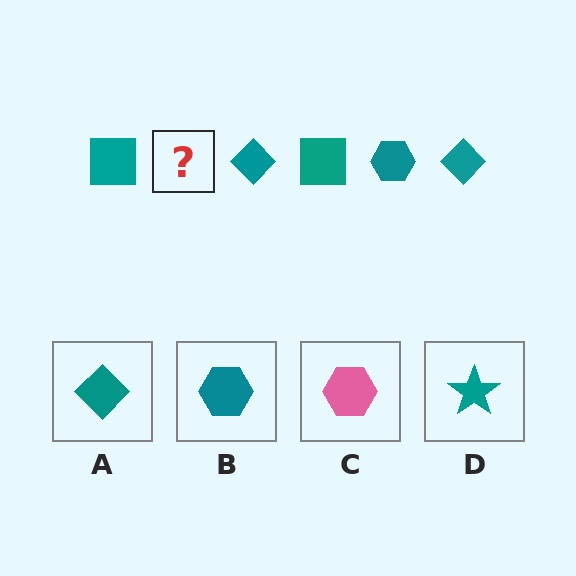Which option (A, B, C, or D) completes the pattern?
B.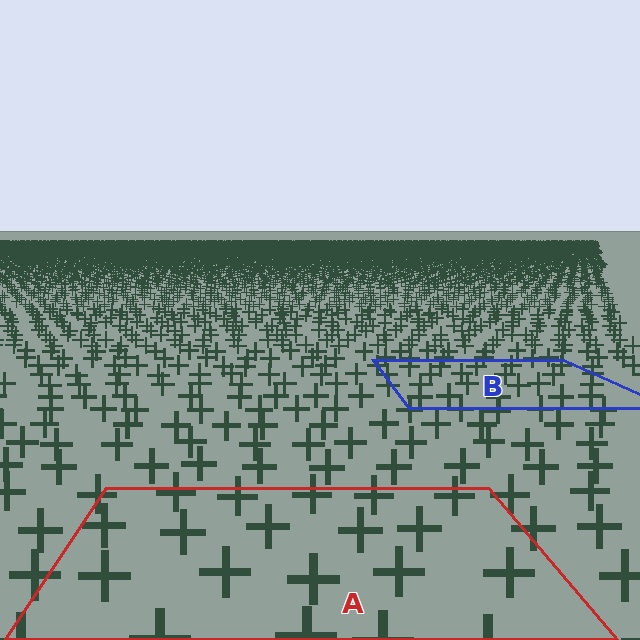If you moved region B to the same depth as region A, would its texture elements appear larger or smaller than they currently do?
They would appear larger. At a closer depth, the same texture elements are projected at a bigger on-screen size.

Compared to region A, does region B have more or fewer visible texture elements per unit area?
Region B has more texture elements per unit area — they are packed more densely because it is farther away.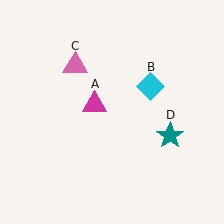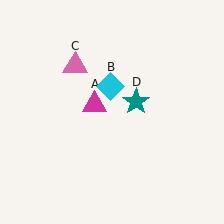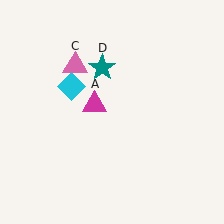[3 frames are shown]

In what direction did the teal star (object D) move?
The teal star (object D) moved up and to the left.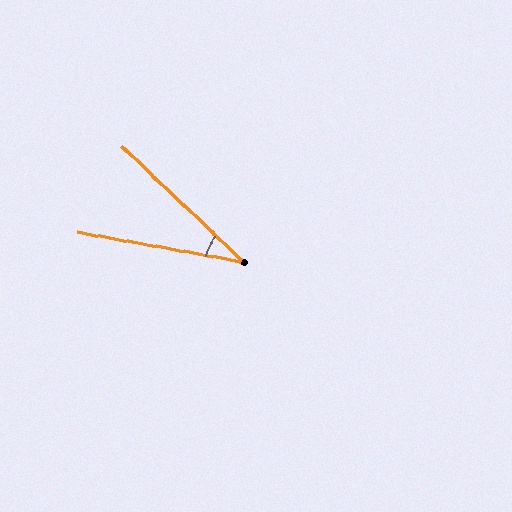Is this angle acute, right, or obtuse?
It is acute.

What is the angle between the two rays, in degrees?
Approximately 33 degrees.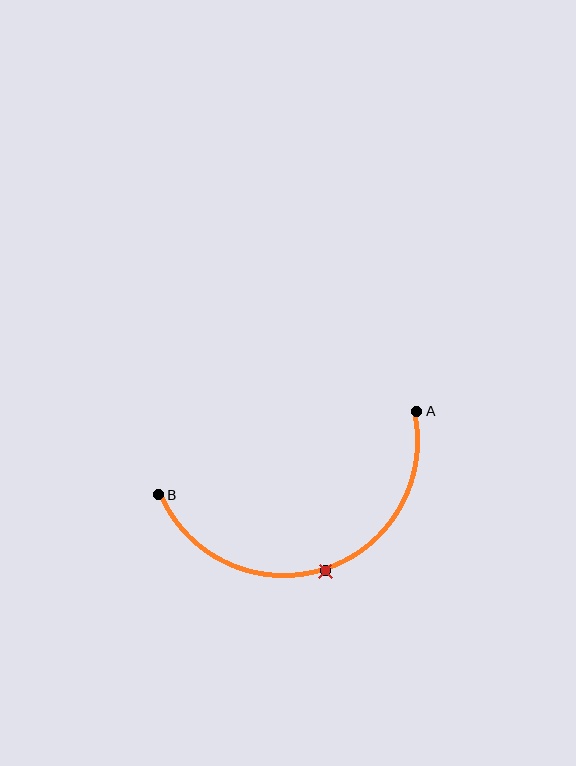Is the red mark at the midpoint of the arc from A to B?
Yes. The red mark lies on the arc at equal arc-length from both A and B — it is the arc midpoint.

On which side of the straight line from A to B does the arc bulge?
The arc bulges below the straight line connecting A and B.